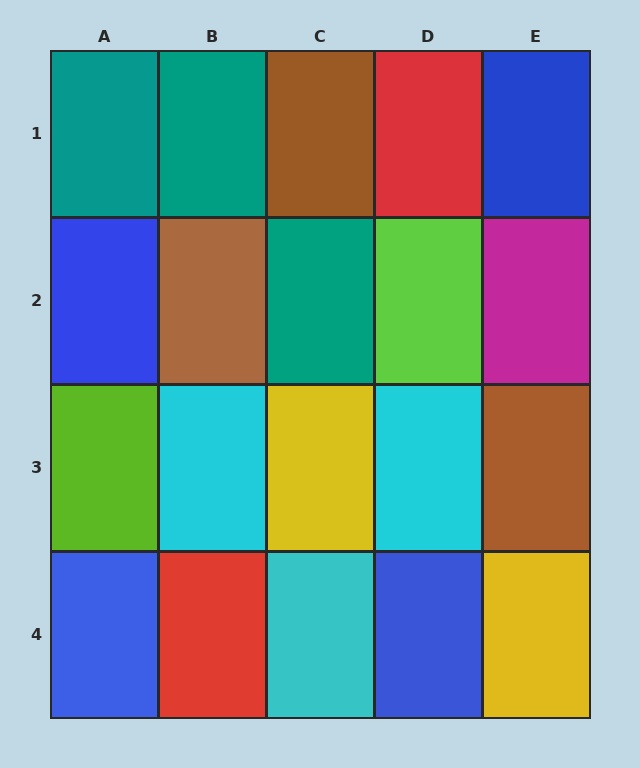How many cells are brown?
3 cells are brown.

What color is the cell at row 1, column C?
Brown.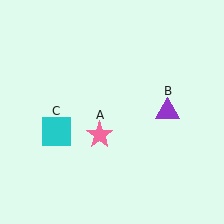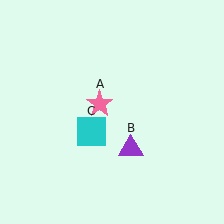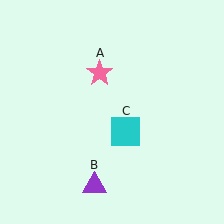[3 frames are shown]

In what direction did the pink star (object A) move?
The pink star (object A) moved up.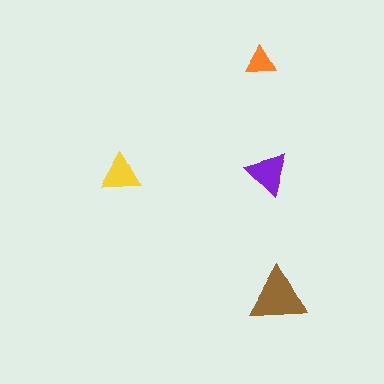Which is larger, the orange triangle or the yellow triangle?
The yellow one.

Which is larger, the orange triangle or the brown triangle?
The brown one.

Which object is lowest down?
The brown triangle is bottommost.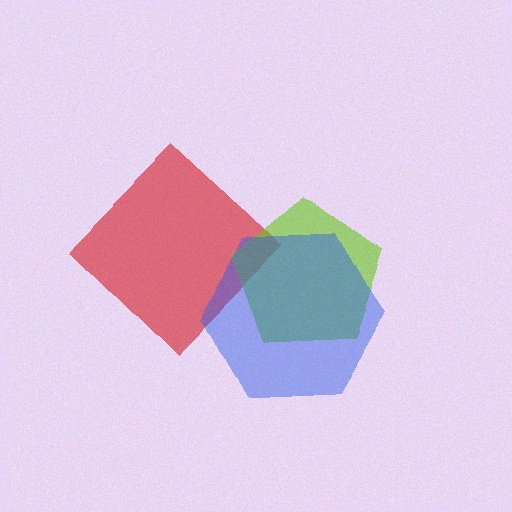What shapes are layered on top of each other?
The layered shapes are: a red diamond, a lime pentagon, a blue hexagon.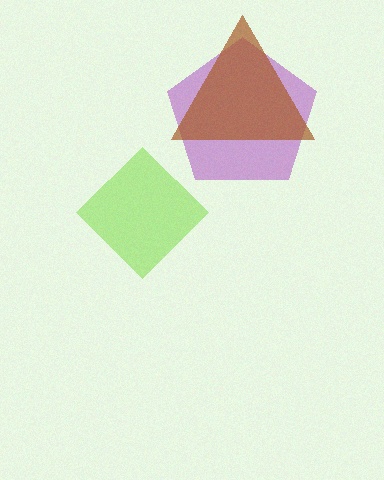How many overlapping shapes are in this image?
There are 3 overlapping shapes in the image.